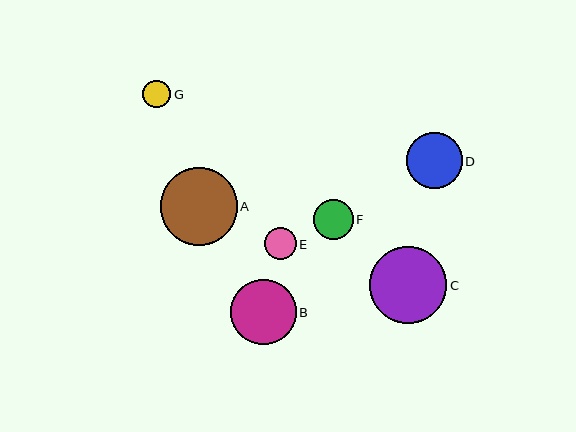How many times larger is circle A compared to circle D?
Circle A is approximately 1.4 times the size of circle D.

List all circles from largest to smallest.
From largest to smallest: A, C, B, D, F, E, G.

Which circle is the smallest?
Circle G is the smallest with a size of approximately 28 pixels.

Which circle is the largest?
Circle A is the largest with a size of approximately 77 pixels.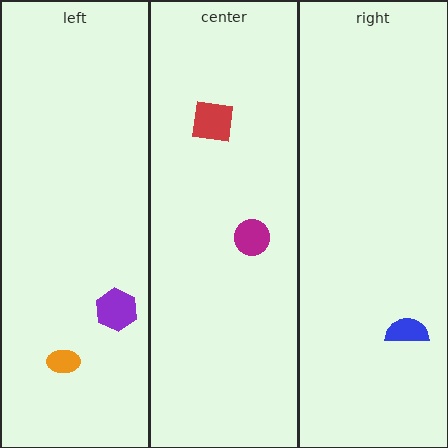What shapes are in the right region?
The blue semicircle.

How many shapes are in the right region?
1.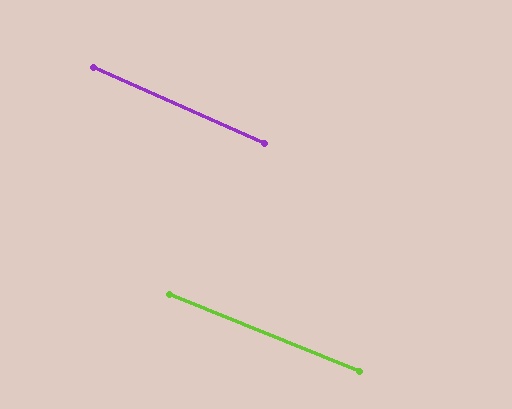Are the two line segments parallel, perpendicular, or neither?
Parallel — their directions differ by only 1.9°.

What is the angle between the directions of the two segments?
Approximately 2 degrees.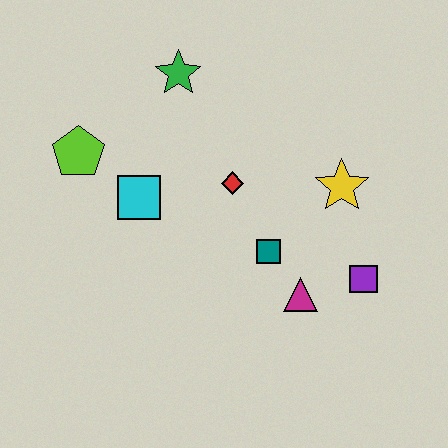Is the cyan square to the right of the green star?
No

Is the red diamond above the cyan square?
Yes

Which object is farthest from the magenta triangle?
The lime pentagon is farthest from the magenta triangle.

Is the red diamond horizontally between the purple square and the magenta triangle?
No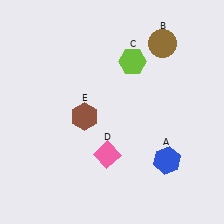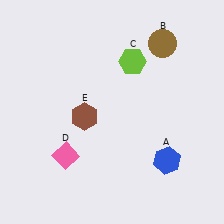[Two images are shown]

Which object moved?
The pink diamond (D) moved left.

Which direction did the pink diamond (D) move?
The pink diamond (D) moved left.